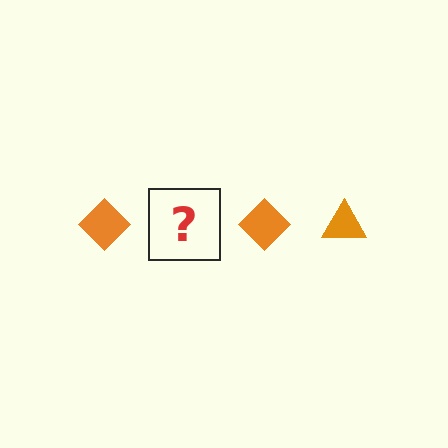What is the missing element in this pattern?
The missing element is an orange triangle.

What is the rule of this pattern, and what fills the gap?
The rule is that the pattern cycles through diamond, triangle shapes in orange. The gap should be filled with an orange triangle.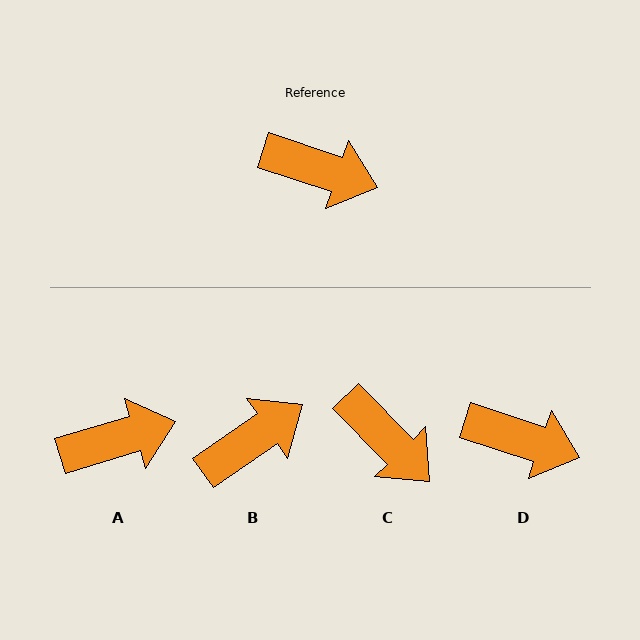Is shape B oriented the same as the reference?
No, it is off by about 53 degrees.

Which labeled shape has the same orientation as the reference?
D.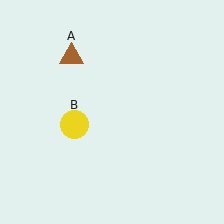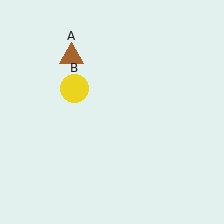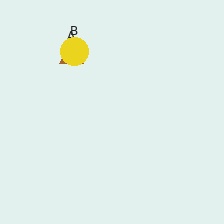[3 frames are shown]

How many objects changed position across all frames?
1 object changed position: yellow circle (object B).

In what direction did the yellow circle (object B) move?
The yellow circle (object B) moved up.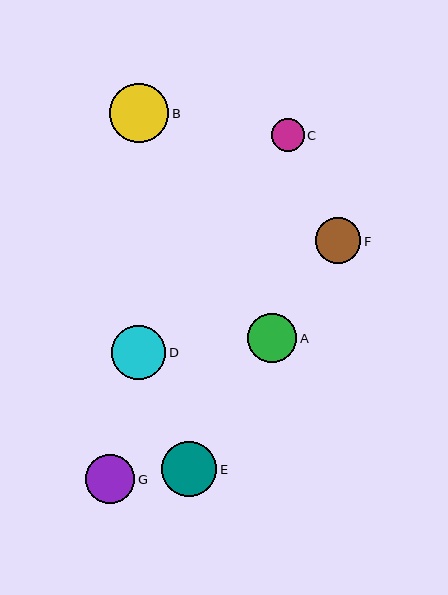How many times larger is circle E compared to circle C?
Circle E is approximately 1.7 times the size of circle C.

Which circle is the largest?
Circle B is the largest with a size of approximately 59 pixels.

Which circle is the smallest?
Circle C is the smallest with a size of approximately 33 pixels.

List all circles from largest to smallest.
From largest to smallest: B, E, D, A, G, F, C.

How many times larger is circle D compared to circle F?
Circle D is approximately 1.2 times the size of circle F.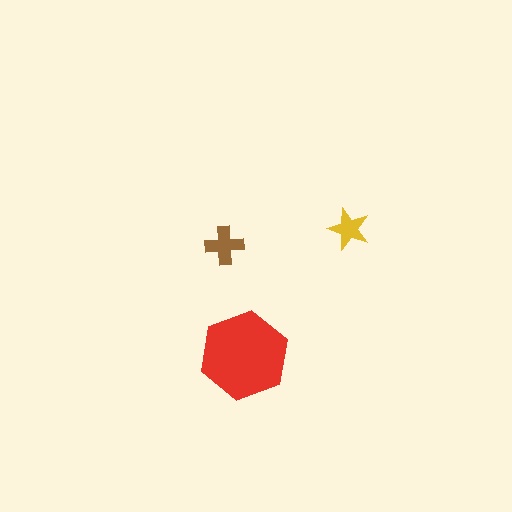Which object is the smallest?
The yellow star.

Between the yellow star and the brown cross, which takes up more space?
The brown cross.